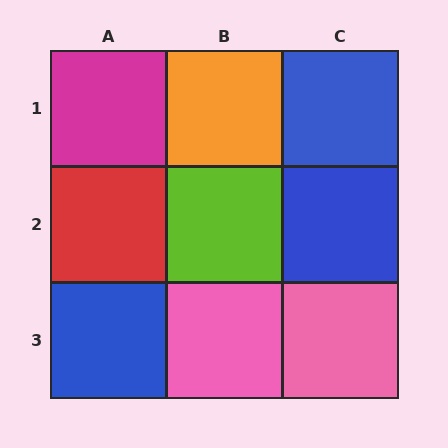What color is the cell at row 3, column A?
Blue.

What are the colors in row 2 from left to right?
Red, lime, blue.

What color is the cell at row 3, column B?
Pink.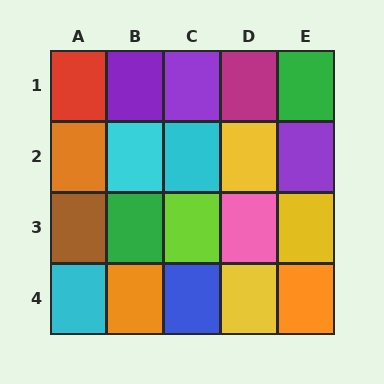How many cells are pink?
1 cell is pink.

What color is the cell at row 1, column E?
Green.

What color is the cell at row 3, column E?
Yellow.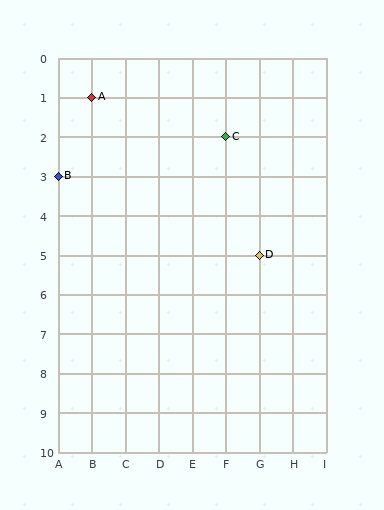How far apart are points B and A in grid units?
Points B and A are 1 column and 2 rows apart (about 2.2 grid units diagonally).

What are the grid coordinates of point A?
Point A is at grid coordinates (B, 1).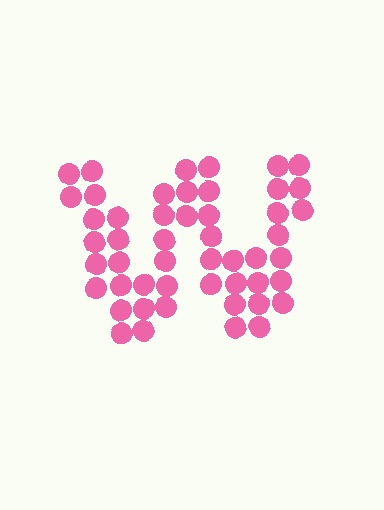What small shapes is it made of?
It is made of small circles.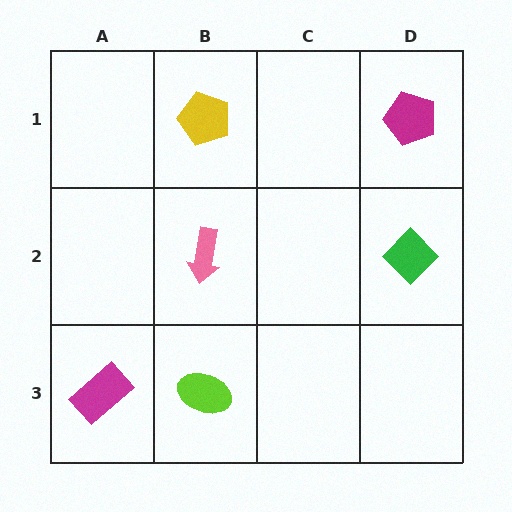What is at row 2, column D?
A green diamond.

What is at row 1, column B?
A yellow pentagon.